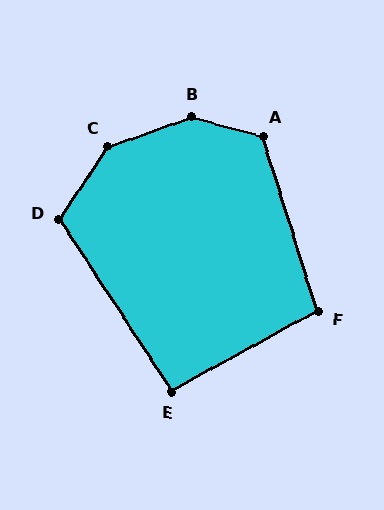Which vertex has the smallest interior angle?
E, at approximately 95 degrees.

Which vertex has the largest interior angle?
B, at approximately 145 degrees.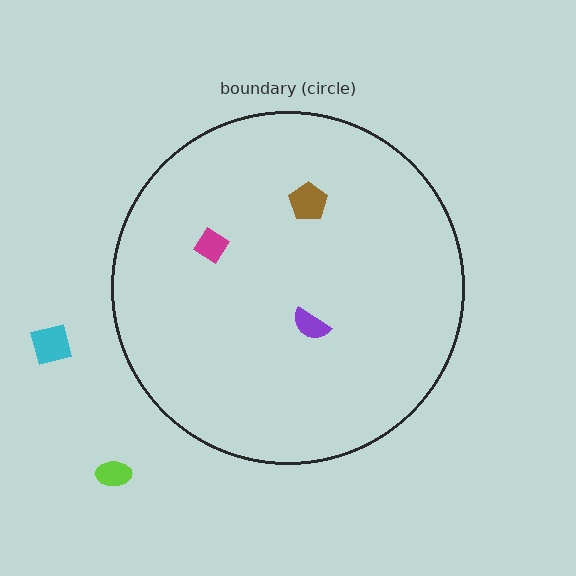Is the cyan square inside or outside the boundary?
Outside.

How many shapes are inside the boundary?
3 inside, 2 outside.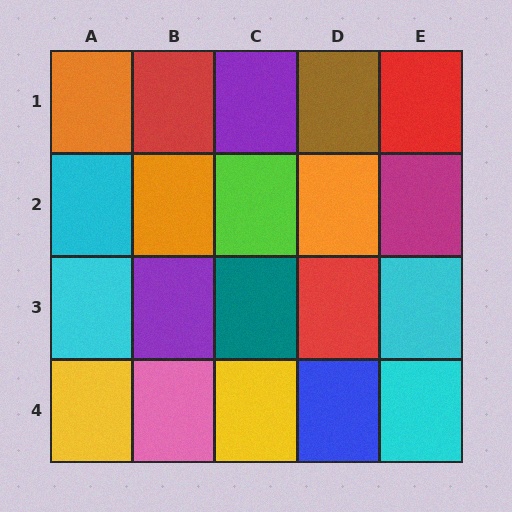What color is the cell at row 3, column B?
Purple.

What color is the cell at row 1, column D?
Brown.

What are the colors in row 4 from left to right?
Yellow, pink, yellow, blue, cyan.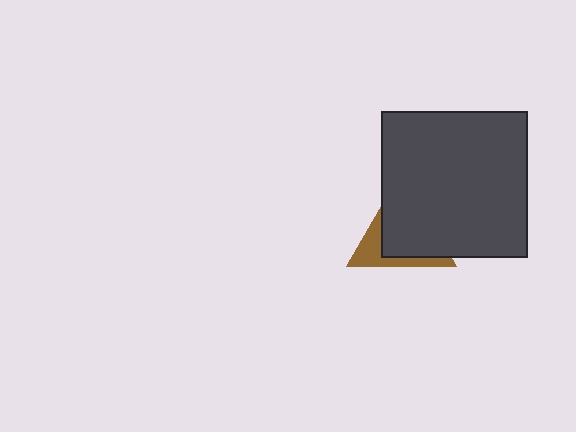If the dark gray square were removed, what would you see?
You would see the complete brown triangle.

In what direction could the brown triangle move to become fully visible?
The brown triangle could move toward the lower-left. That would shift it out from behind the dark gray square entirely.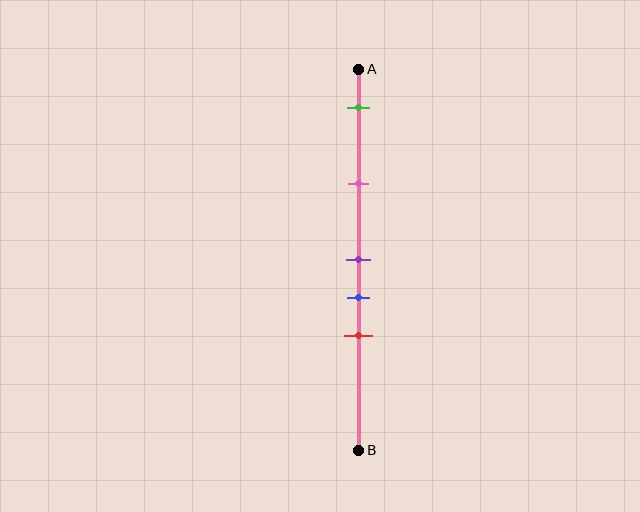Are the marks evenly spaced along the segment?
No, the marks are not evenly spaced.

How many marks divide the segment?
There are 5 marks dividing the segment.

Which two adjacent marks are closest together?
The purple and blue marks are the closest adjacent pair.